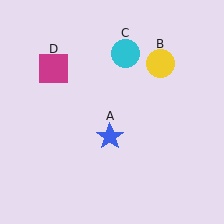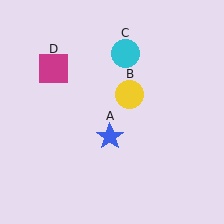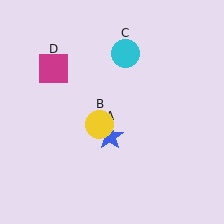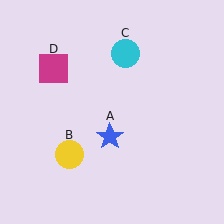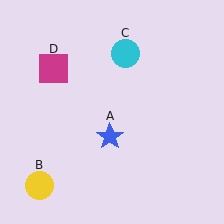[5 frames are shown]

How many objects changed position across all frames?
1 object changed position: yellow circle (object B).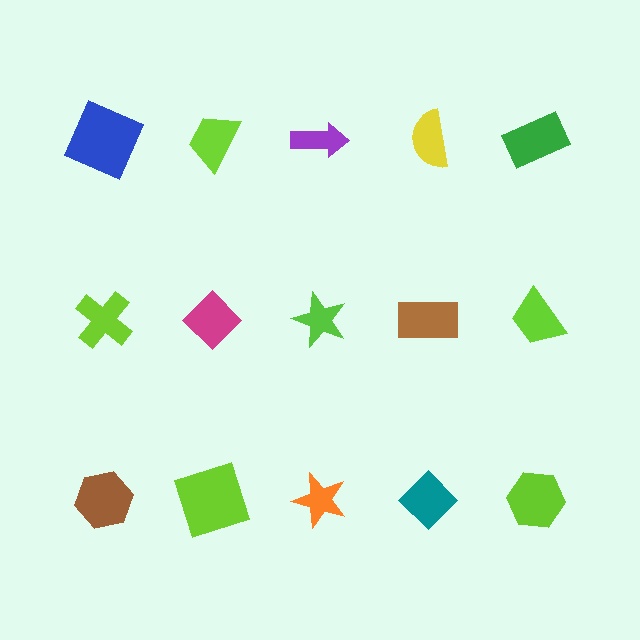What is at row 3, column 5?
A lime hexagon.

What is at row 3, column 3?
An orange star.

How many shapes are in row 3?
5 shapes.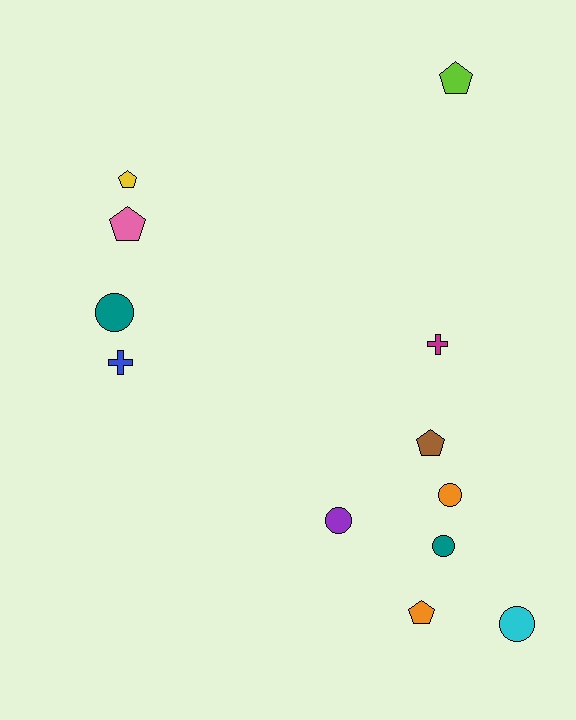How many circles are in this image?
There are 5 circles.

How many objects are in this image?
There are 12 objects.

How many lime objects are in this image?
There is 1 lime object.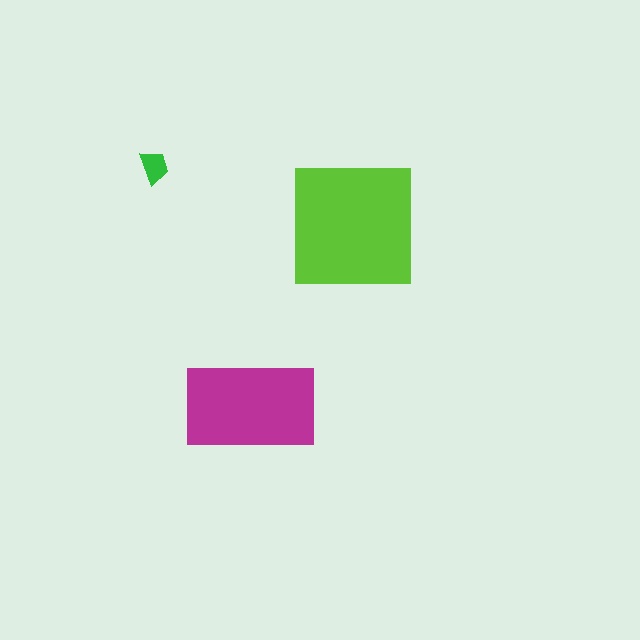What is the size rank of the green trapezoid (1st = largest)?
3rd.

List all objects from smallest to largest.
The green trapezoid, the magenta rectangle, the lime square.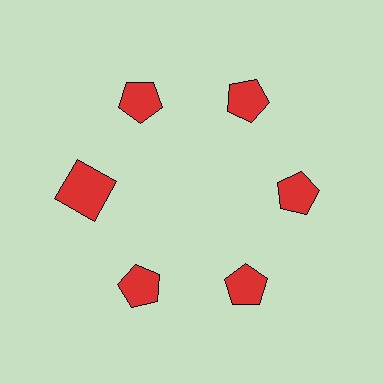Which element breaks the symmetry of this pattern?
The red square at roughly the 9 o'clock position breaks the symmetry. All other shapes are red pentagons.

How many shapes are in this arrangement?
There are 6 shapes arranged in a ring pattern.